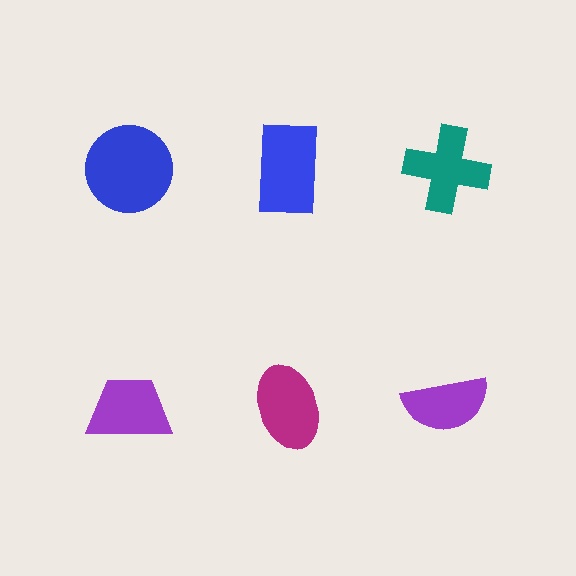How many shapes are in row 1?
3 shapes.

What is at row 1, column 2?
A blue rectangle.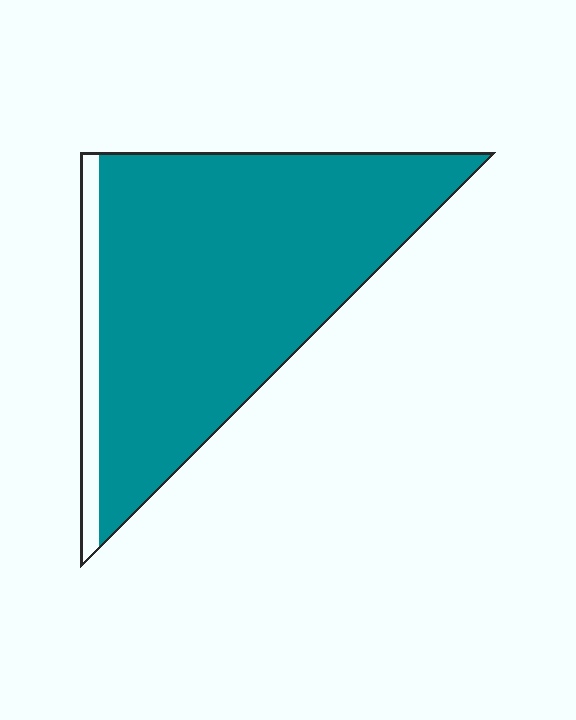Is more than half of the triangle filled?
Yes.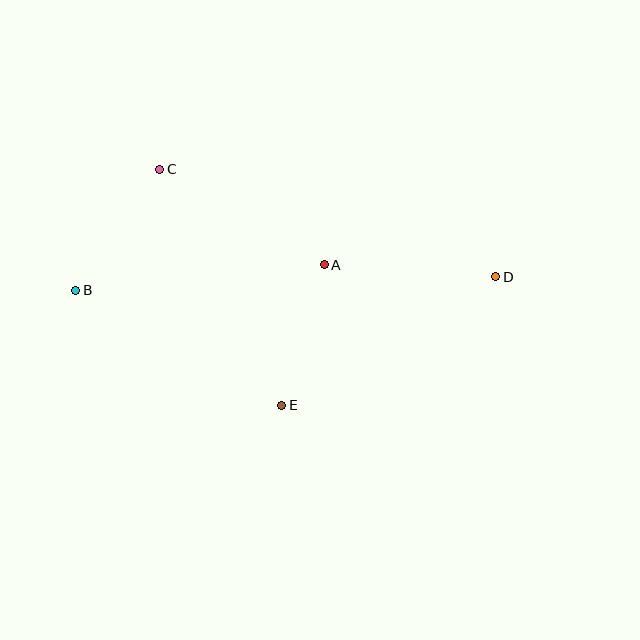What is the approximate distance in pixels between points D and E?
The distance between D and E is approximately 250 pixels.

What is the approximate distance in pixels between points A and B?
The distance between A and B is approximately 249 pixels.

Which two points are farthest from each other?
Points B and D are farthest from each other.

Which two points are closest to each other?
Points A and E are closest to each other.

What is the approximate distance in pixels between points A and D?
The distance between A and D is approximately 172 pixels.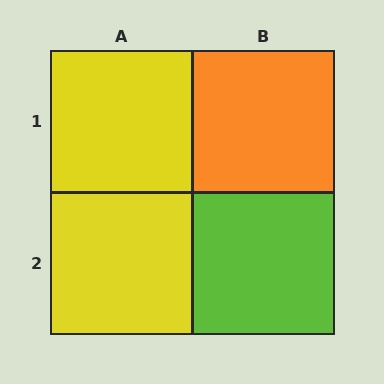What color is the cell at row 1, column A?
Yellow.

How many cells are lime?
1 cell is lime.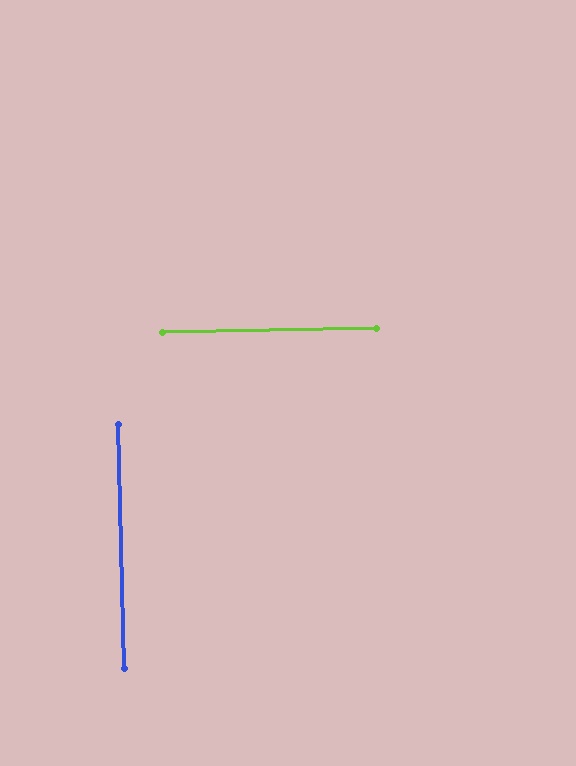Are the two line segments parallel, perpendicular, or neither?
Perpendicular — they meet at approximately 90°.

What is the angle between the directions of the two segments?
Approximately 90 degrees.